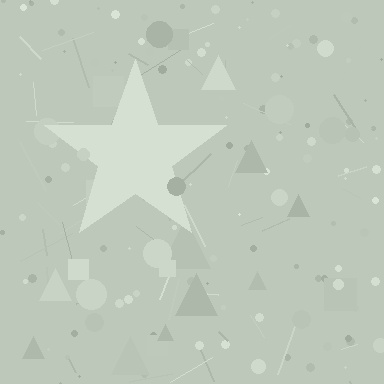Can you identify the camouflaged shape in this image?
The camouflaged shape is a star.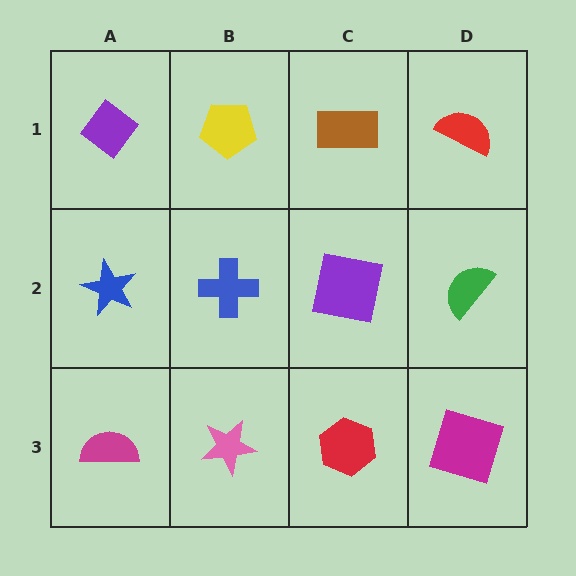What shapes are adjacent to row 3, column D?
A green semicircle (row 2, column D), a red hexagon (row 3, column C).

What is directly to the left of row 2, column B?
A blue star.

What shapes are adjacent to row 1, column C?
A purple square (row 2, column C), a yellow pentagon (row 1, column B), a red semicircle (row 1, column D).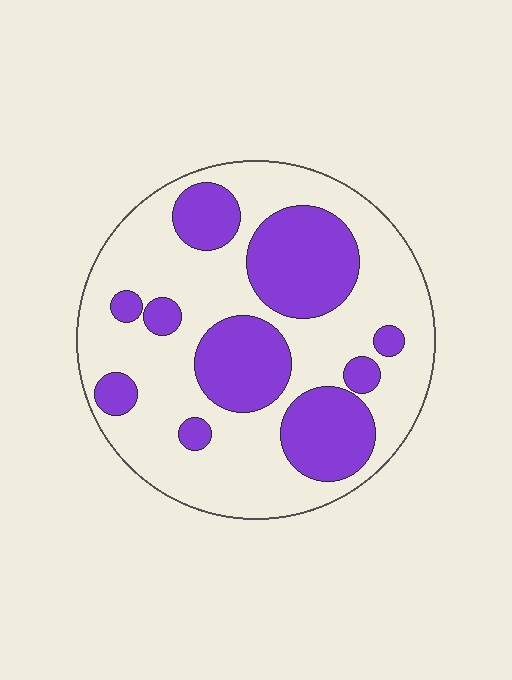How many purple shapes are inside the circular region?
10.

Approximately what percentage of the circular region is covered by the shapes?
Approximately 35%.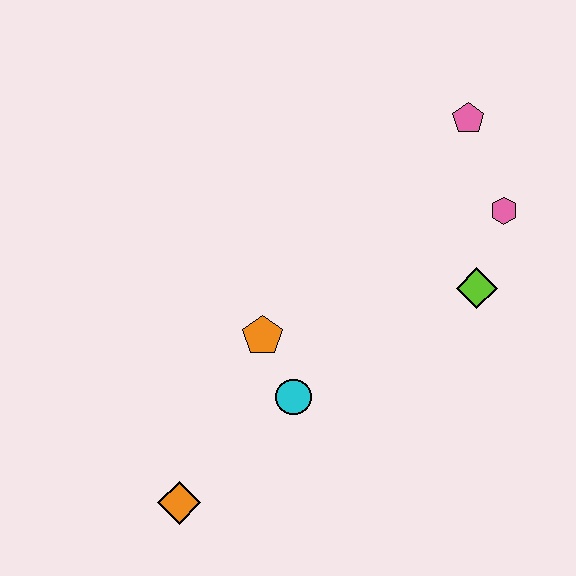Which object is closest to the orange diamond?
The cyan circle is closest to the orange diamond.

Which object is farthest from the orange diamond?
The pink pentagon is farthest from the orange diamond.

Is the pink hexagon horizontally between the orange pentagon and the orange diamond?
No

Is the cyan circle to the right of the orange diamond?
Yes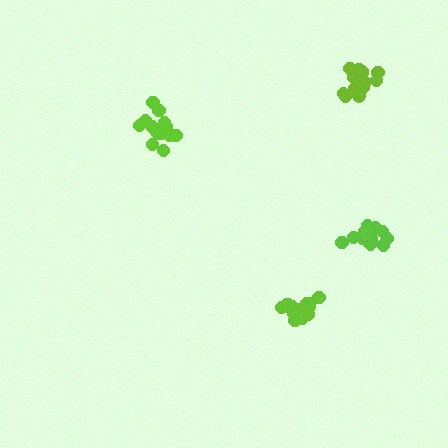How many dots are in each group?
Group 1: 18 dots, Group 2: 16 dots, Group 3: 15 dots, Group 4: 15 dots (64 total).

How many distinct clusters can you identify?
There are 4 distinct clusters.